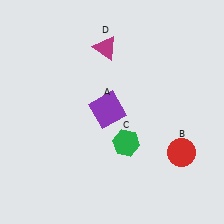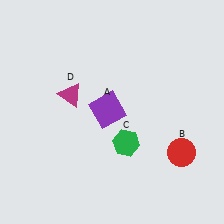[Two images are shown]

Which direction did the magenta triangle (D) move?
The magenta triangle (D) moved down.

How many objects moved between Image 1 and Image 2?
1 object moved between the two images.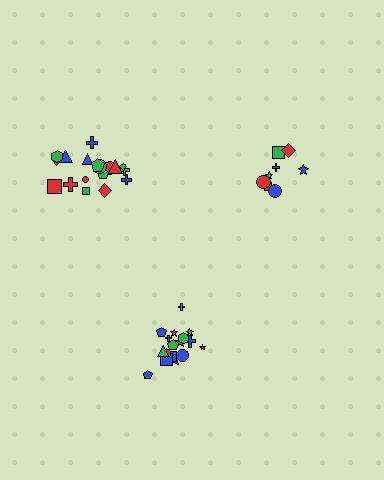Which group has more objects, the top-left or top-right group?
The top-left group.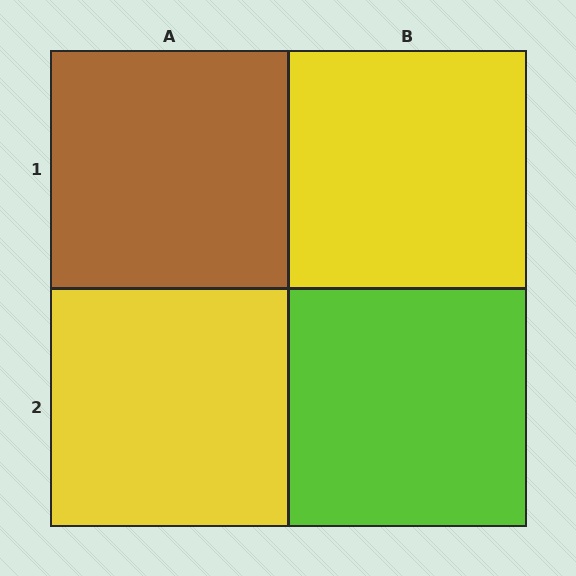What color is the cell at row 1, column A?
Brown.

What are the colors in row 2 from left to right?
Yellow, lime.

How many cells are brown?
1 cell is brown.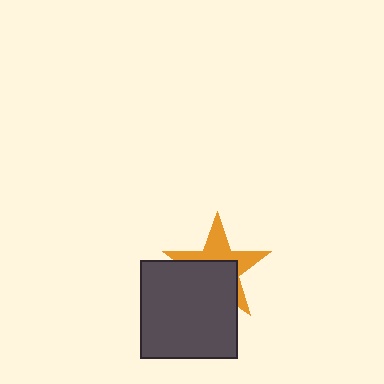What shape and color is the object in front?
The object in front is a dark gray square.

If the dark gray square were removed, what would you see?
You would see the complete orange star.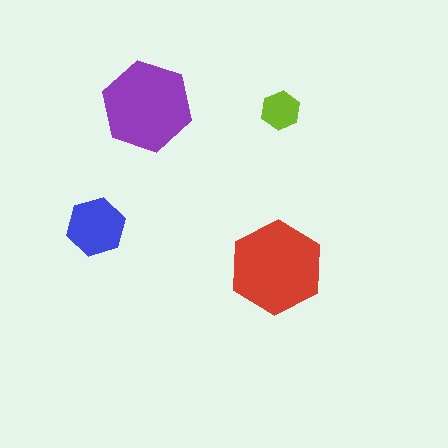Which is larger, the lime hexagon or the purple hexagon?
The purple one.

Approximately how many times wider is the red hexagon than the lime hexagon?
About 2.5 times wider.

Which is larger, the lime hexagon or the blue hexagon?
The blue one.